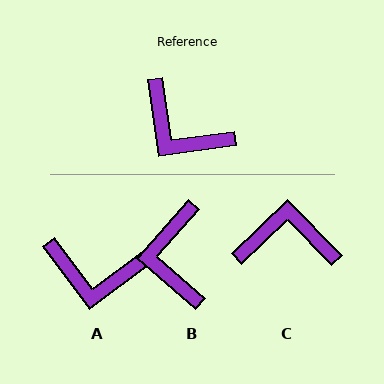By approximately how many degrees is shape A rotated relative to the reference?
Approximately 29 degrees counter-clockwise.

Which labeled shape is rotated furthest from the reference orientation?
C, about 143 degrees away.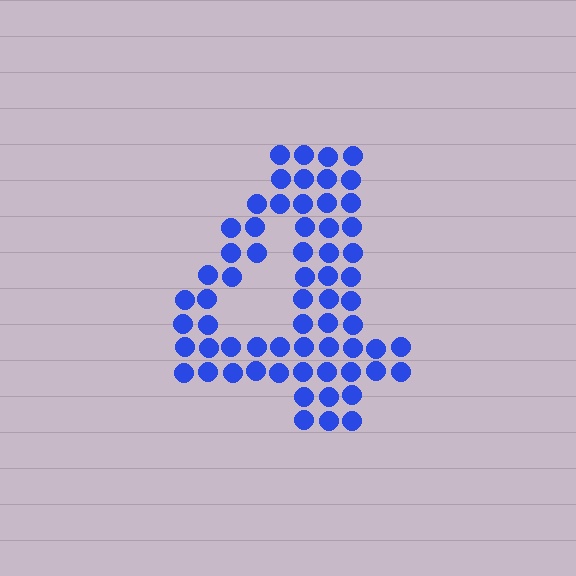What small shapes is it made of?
It is made of small circles.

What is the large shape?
The large shape is the digit 4.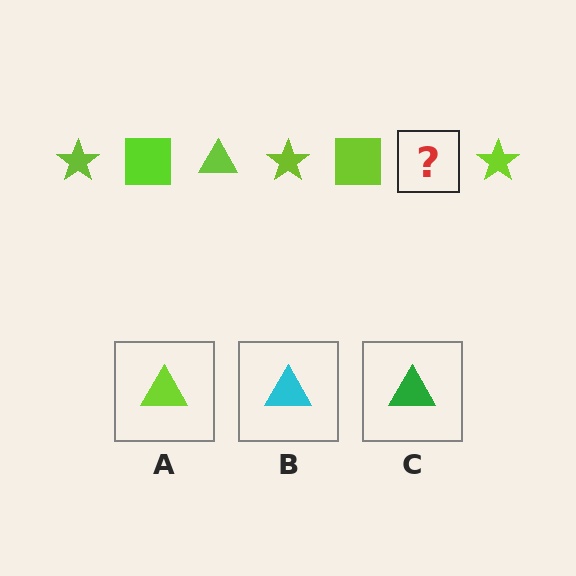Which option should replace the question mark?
Option A.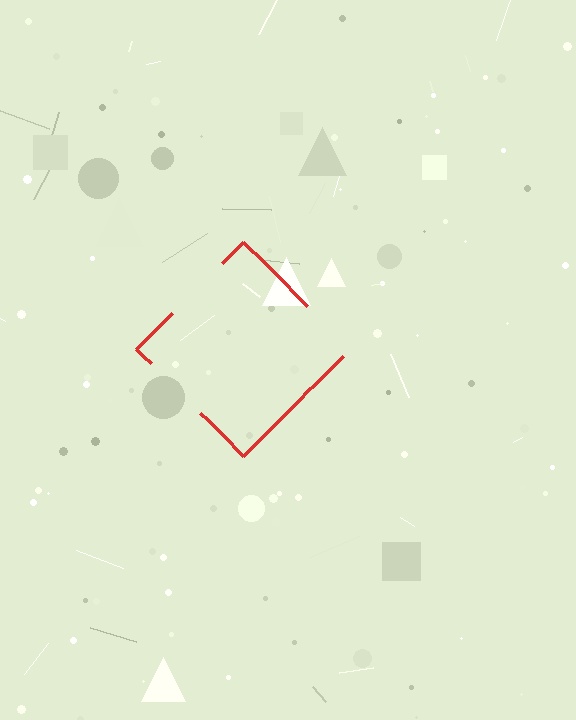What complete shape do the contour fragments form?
The contour fragments form a diamond.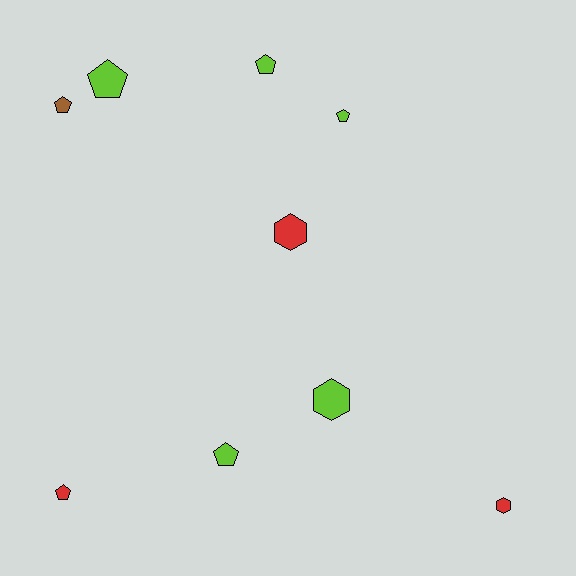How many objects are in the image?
There are 9 objects.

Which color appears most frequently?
Lime, with 5 objects.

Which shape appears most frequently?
Pentagon, with 6 objects.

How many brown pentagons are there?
There is 1 brown pentagon.